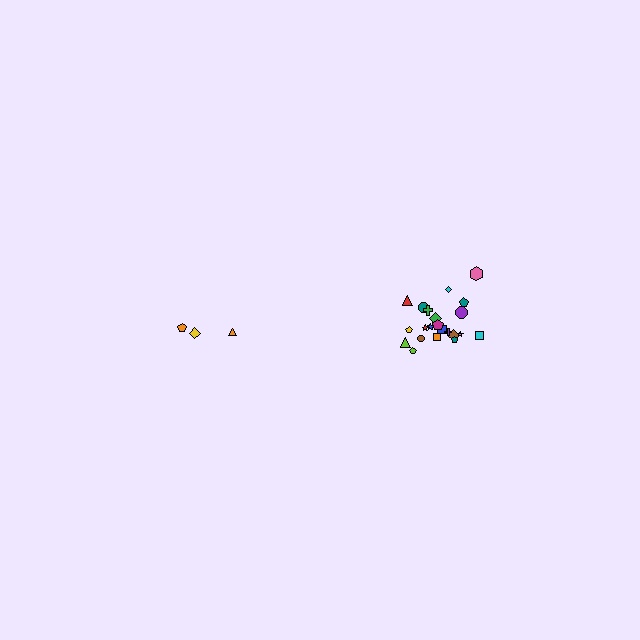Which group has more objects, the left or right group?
The right group.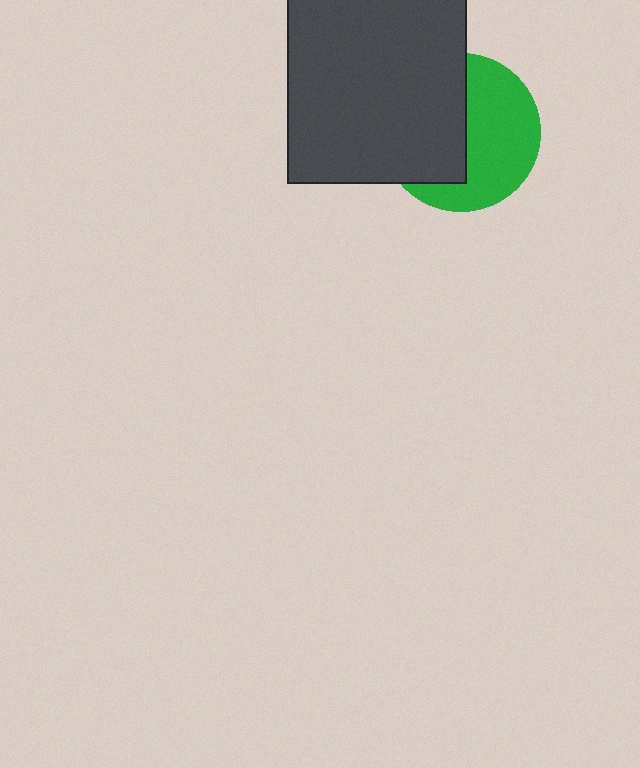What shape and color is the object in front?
The object in front is a dark gray rectangle.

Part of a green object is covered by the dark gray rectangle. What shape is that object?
It is a circle.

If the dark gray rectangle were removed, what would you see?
You would see the complete green circle.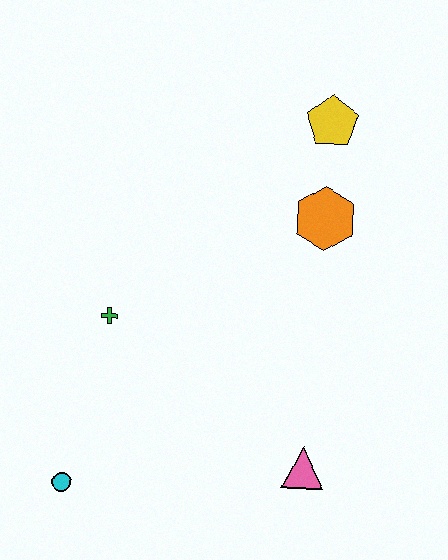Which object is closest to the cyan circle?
The green cross is closest to the cyan circle.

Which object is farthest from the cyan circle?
The yellow pentagon is farthest from the cyan circle.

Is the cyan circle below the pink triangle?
Yes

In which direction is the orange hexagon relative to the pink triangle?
The orange hexagon is above the pink triangle.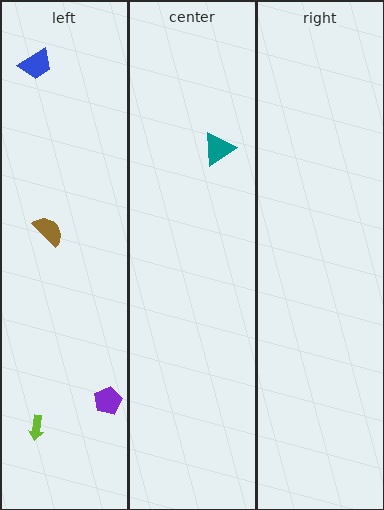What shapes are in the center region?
The teal triangle.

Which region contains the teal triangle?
The center region.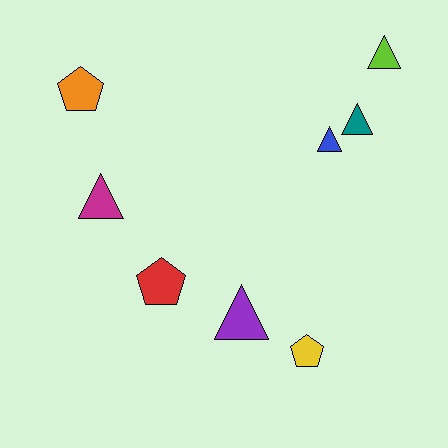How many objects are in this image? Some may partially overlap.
There are 8 objects.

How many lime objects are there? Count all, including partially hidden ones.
There is 1 lime object.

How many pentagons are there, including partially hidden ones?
There are 3 pentagons.